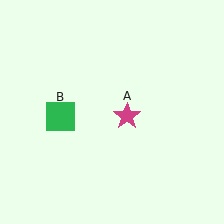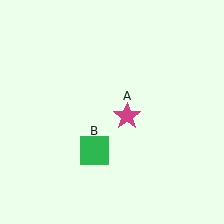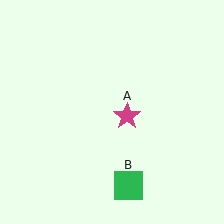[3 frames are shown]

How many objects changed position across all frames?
1 object changed position: green square (object B).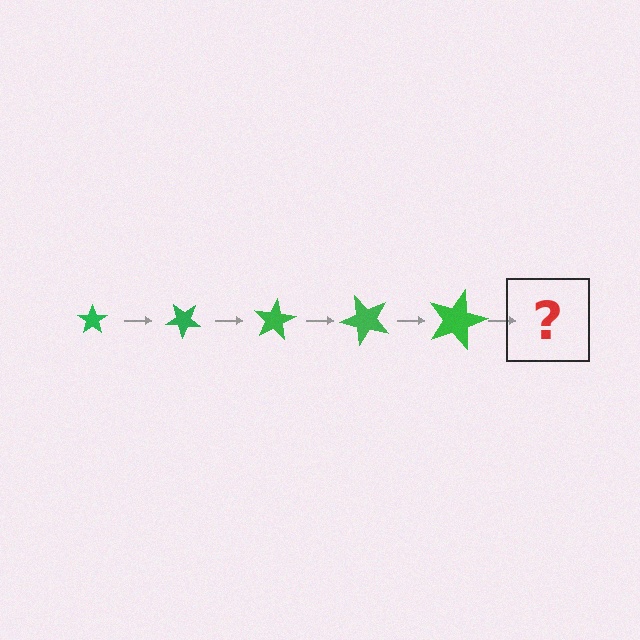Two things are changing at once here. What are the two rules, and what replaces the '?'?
The two rules are that the star grows larger each step and it rotates 40 degrees each step. The '?' should be a star, larger than the previous one and rotated 200 degrees from the start.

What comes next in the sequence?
The next element should be a star, larger than the previous one and rotated 200 degrees from the start.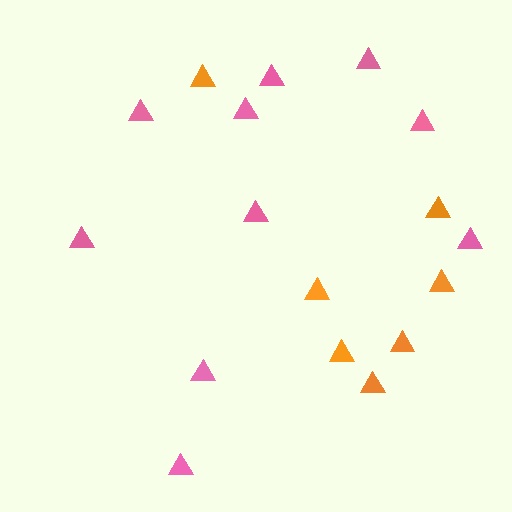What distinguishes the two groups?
There are 2 groups: one group of orange triangles (7) and one group of pink triangles (10).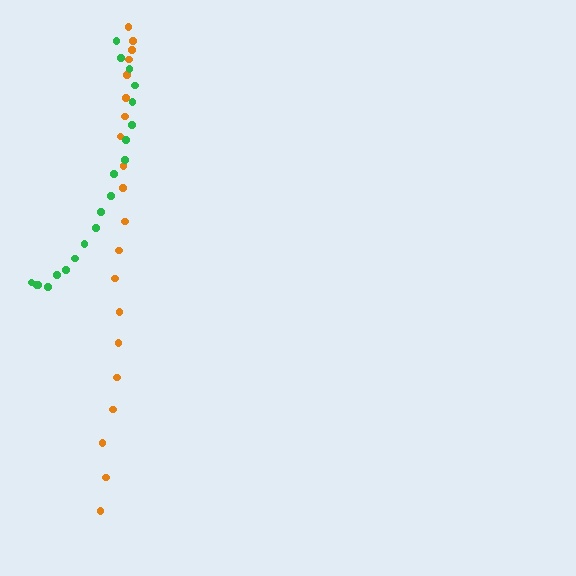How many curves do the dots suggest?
There are 2 distinct paths.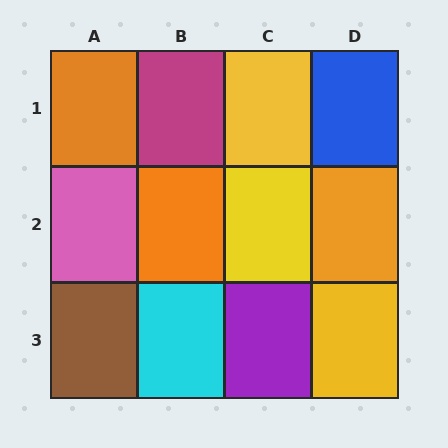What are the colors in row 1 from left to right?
Orange, magenta, yellow, blue.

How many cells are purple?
1 cell is purple.